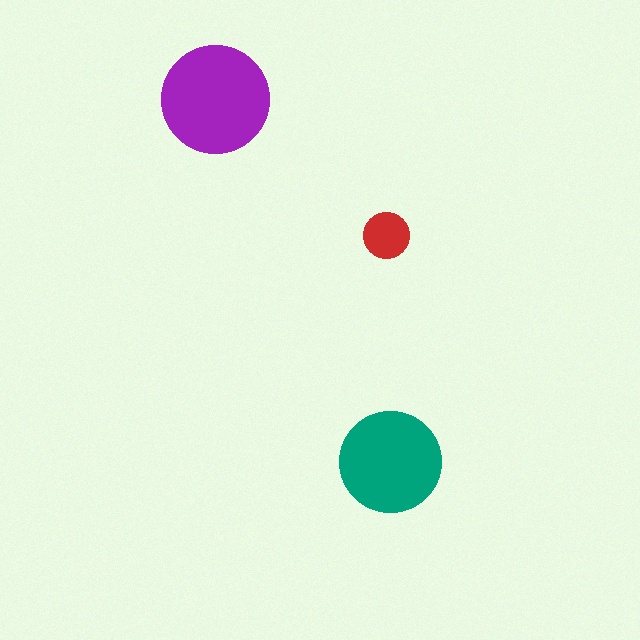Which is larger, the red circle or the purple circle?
The purple one.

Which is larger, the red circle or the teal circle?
The teal one.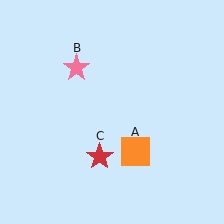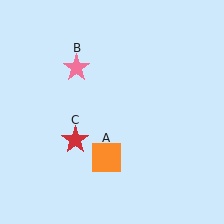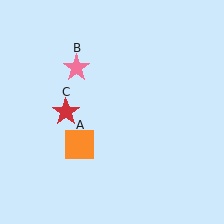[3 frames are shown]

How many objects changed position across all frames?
2 objects changed position: orange square (object A), red star (object C).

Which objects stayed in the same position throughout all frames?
Pink star (object B) remained stationary.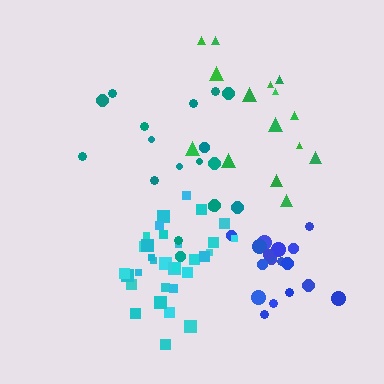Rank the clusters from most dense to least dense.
cyan, blue, green, teal.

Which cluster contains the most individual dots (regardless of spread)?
Cyan (32).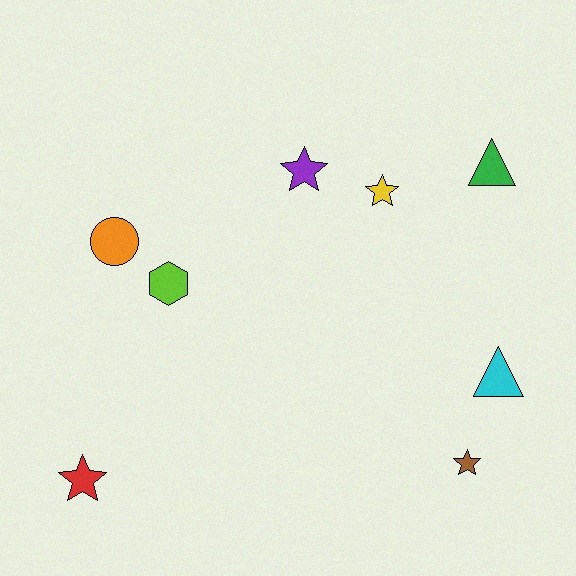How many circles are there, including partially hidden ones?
There is 1 circle.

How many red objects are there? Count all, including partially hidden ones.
There is 1 red object.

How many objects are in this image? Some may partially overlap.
There are 8 objects.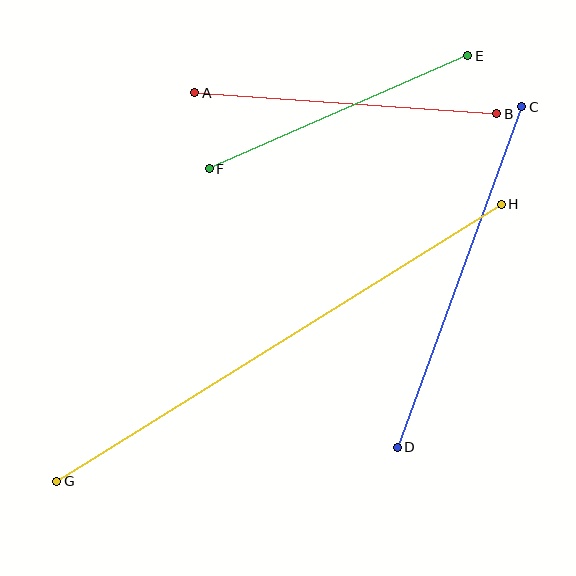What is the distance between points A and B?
The distance is approximately 303 pixels.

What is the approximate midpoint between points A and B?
The midpoint is at approximately (346, 103) pixels.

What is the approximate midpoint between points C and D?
The midpoint is at approximately (459, 277) pixels.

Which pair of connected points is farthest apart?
Points G and H are farthest apart.